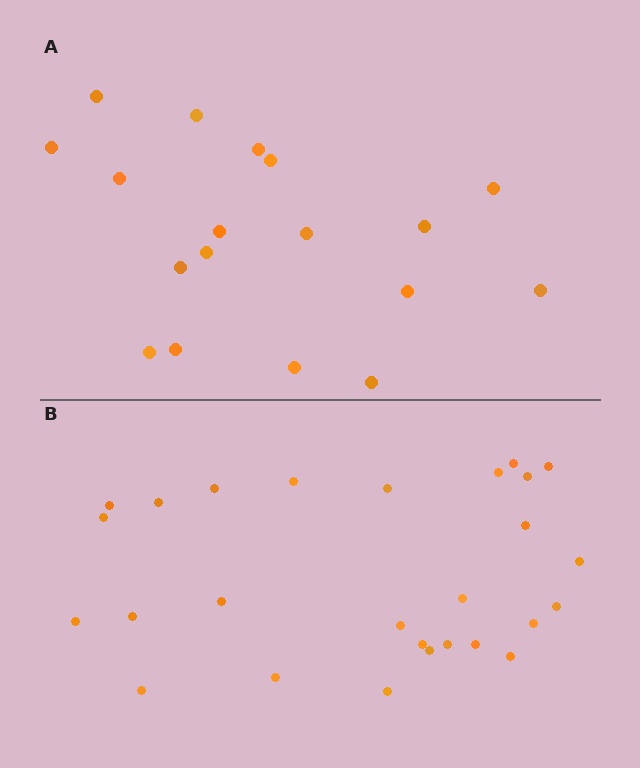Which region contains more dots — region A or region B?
Region B (the bottom region) has more dots.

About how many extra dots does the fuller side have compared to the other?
Region B has roughly 8 or so more dots than region A.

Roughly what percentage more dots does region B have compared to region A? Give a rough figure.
About 50% more.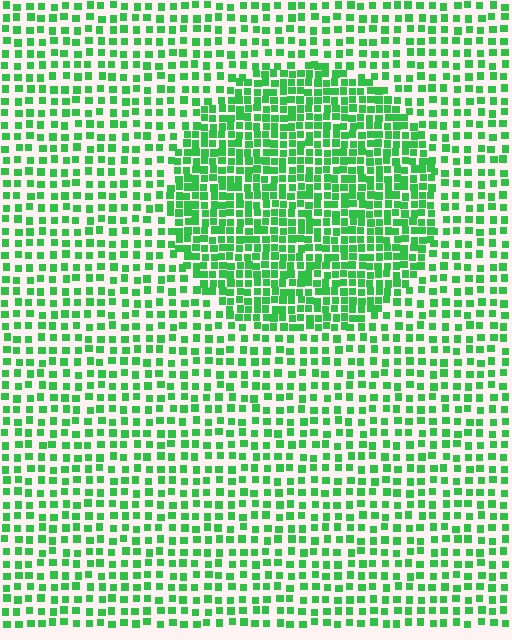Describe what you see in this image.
The image contains small green elements arranged at two different densities. A circle-shaped region is visible where the elements are more densely packed than the surrounding area.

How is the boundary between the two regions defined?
The boundary is defined by a change in element density (approximately 1.9x ratio). All elements are the same color, size, and shape.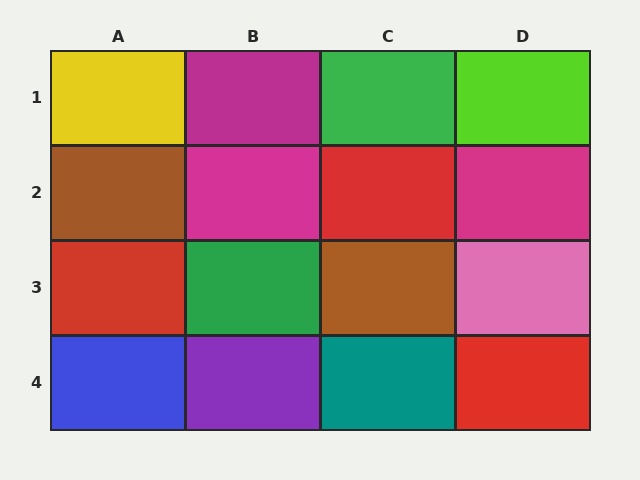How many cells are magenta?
3 cells are magenta.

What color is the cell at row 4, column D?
Red.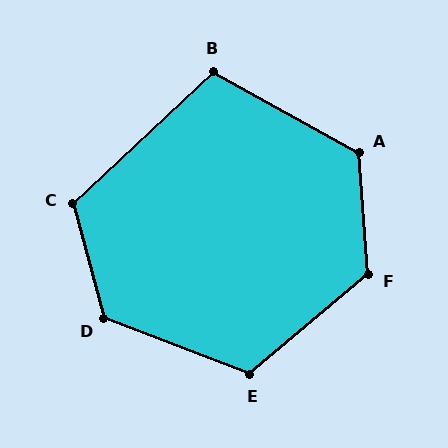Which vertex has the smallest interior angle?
B, at approximately 108 degrees.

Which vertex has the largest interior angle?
D, at approximately 126 degrees.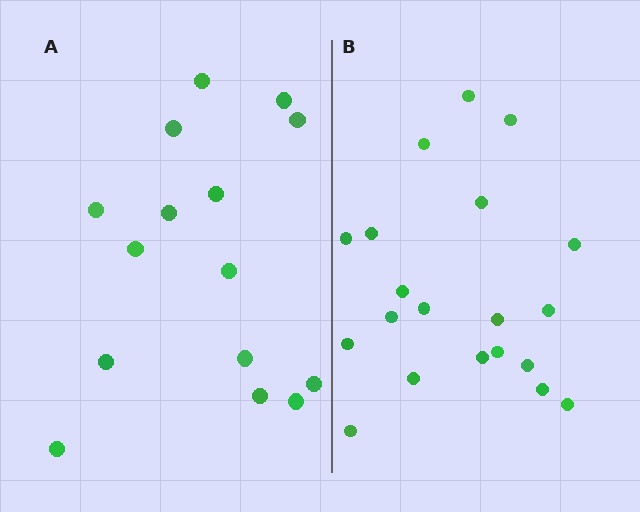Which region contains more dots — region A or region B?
Region B (the right region) has more dots.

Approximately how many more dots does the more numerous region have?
Region B has about 5 more dots than region A.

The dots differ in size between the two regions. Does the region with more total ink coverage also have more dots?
No. Region A has more total ink coverage because its dots are larger, but region B actually contains more individual dots. Total area can be misleading — the number of items is what matters here.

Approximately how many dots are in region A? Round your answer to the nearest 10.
About 20 dots. (The exact count is 15, which rounds to 20.)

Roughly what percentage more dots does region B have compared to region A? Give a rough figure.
About 35% more.